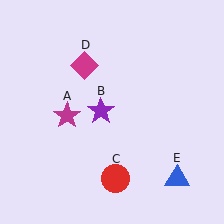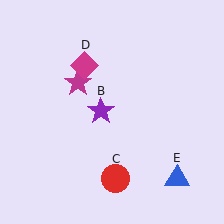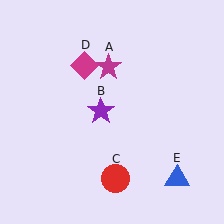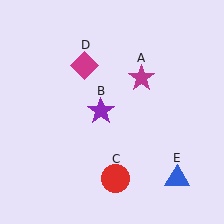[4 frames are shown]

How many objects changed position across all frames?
1 object changed position: magenta star (object A).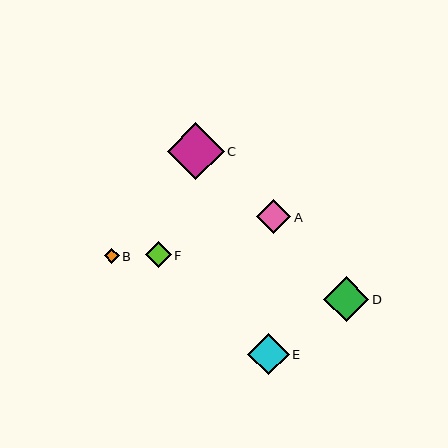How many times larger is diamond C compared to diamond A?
Diamond C is approximately 1.7 times the size of diamond A.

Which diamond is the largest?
Diamond C is the largest with a size of approximately 57 pixels.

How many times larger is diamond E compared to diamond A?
Diamond E is approximately 1.2 times the size of diamond A.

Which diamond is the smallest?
Diamond B is the smallest with a size of approximately 15 pixels.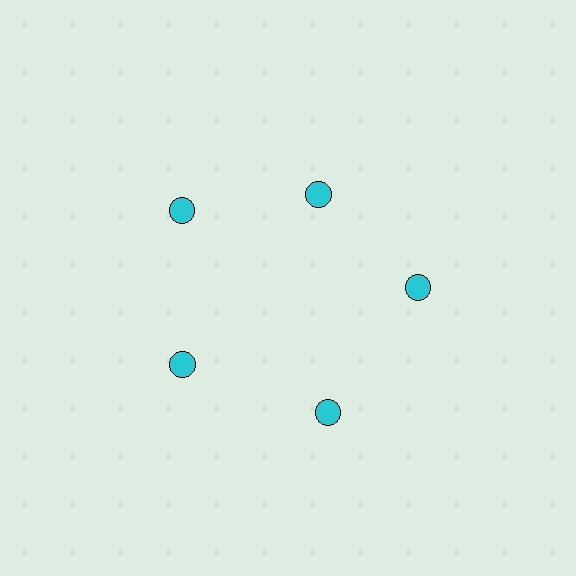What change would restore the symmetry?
The symmetry would be restored by moving it outward, back onto the ring so that all 5 circles sit at equal angles and equal distance from the center.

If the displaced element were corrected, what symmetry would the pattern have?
It would have 5-fold rotational symmetry — the pattern would map onto itself every 72 degrees.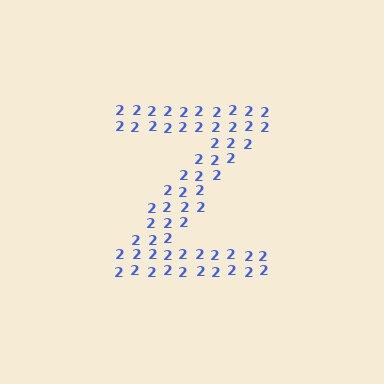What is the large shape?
The large shape is the letter Z.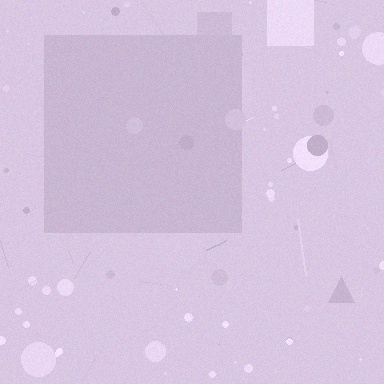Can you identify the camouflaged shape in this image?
The camouflaged shape is a square.